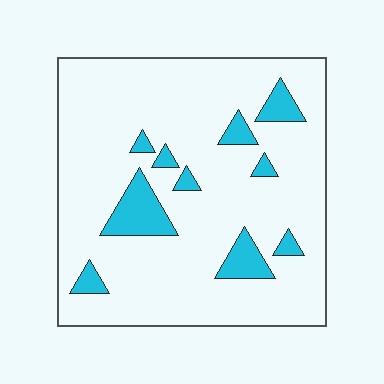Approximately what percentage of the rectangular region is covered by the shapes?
Approximately 15%.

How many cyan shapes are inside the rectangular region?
10.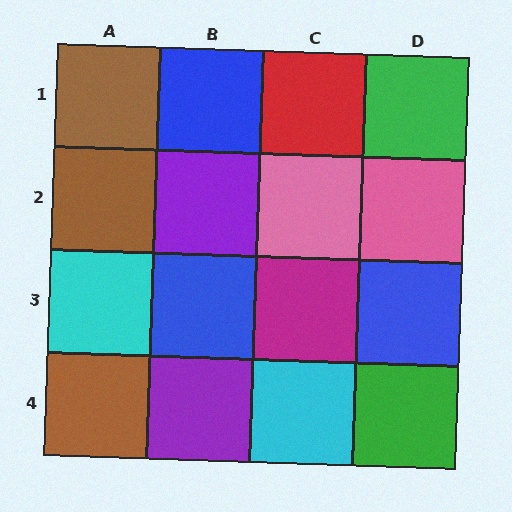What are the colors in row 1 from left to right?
Brown, blue, red, green.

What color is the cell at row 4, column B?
Purple.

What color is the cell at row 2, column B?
Purple.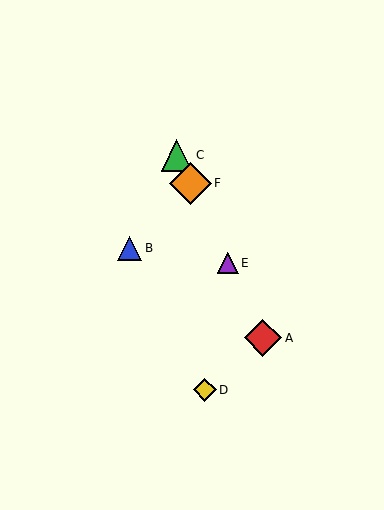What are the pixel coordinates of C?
Object C is at (177, 155).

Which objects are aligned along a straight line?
Objects A, C, E, F are aligned along a straight line.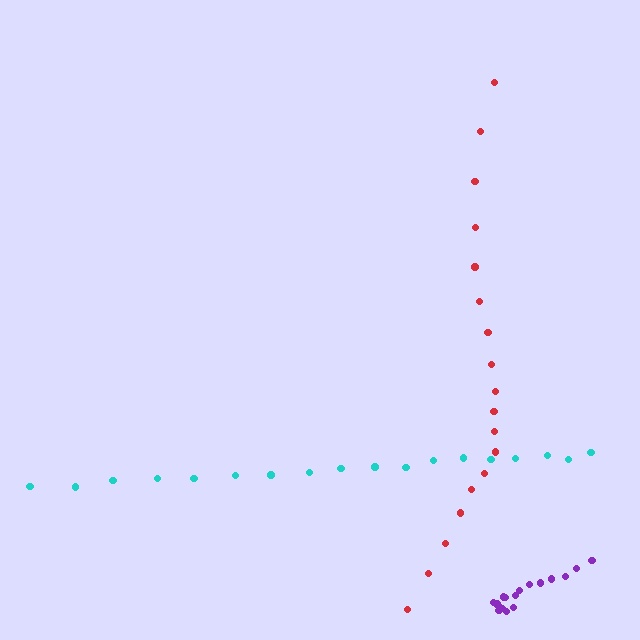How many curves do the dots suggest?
There are 3 distinct paths.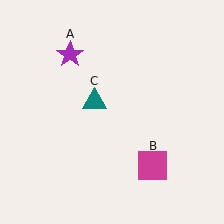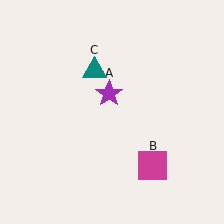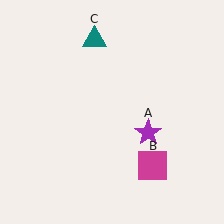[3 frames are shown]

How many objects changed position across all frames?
2 objects changed position: purple star (object A), teal triangle (object C).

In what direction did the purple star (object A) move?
The purple star (object A) moved down and to the right.